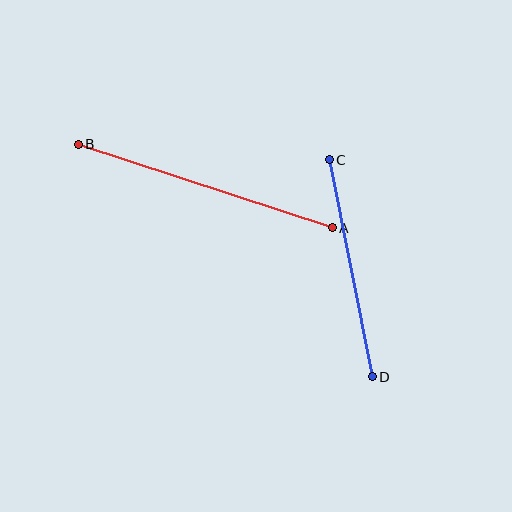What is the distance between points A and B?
The distance is approximately 267 pixels.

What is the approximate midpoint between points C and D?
The midpoint is at approximately (351, 268) pixels.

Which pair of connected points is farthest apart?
Points A and B are farthest apart.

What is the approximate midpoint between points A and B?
The midpoint is at approximately (205, 186) pixels.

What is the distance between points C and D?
The distance is approximately 221 pixels.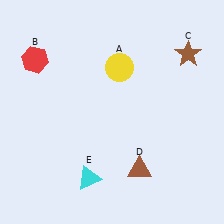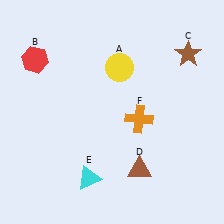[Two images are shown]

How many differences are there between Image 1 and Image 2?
There is 1 difference between the two images.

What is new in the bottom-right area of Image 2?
An orange cross (F) was added in the bottom-right area of Image 2.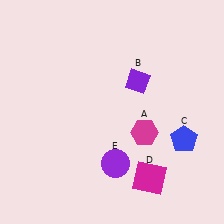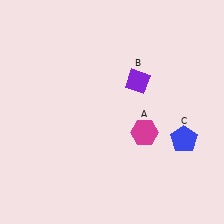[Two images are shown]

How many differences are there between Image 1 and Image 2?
There are 2 differences between the two images.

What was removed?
The magenta square (D), the purple circle (E) were removed in Image 2.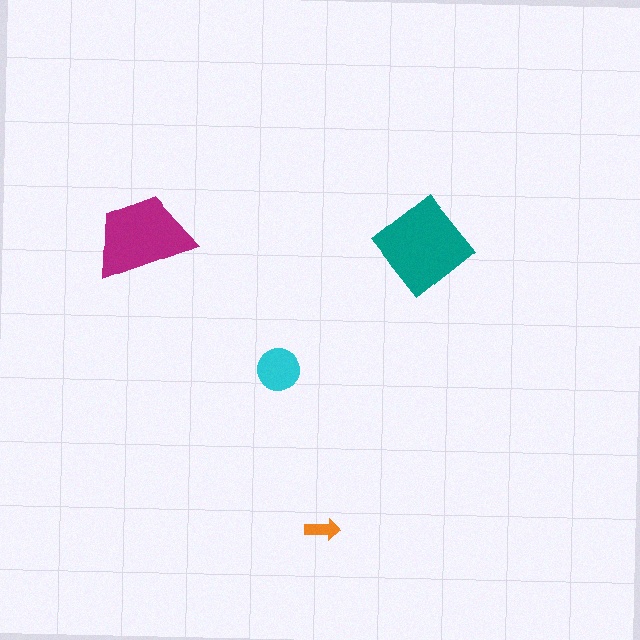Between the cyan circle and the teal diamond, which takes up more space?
The teal diamond.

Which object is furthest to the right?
The teal diamond is rightmost.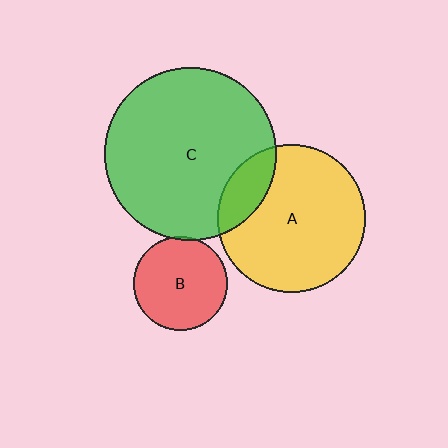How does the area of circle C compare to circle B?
Approximately 3.4 times.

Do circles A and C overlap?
Yes.